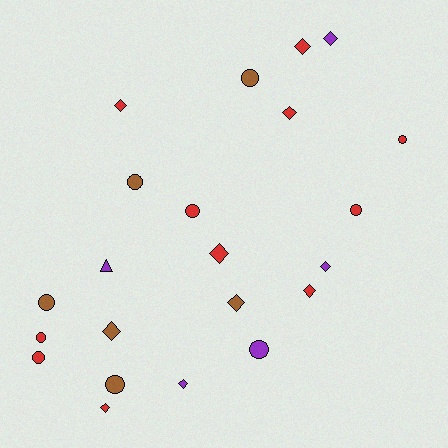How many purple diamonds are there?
There are 3 purple diamonds.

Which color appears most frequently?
Red, with 11 objects.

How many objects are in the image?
There are 22 objects.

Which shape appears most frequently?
Diamond, with 11 objects.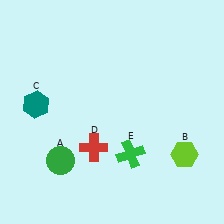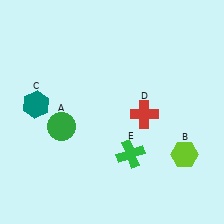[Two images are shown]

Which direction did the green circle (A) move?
The green circle (A) moved up.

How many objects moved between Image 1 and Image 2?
2 objects moved between the two images.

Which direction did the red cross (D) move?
The red cross (D) moved right.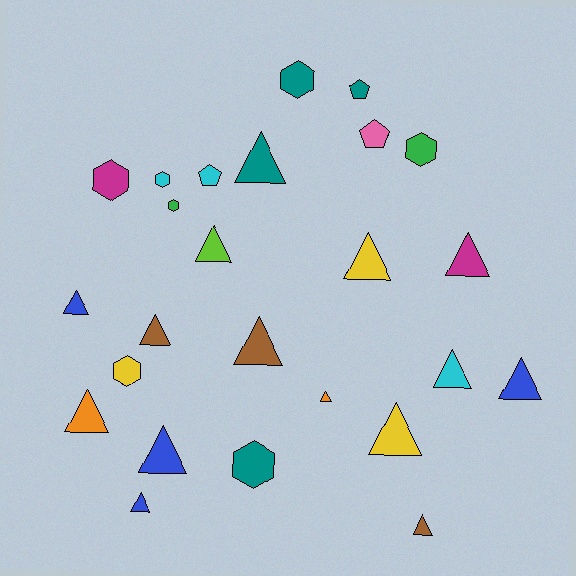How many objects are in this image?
There are 25 objects.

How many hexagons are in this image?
There are 7 hexagons.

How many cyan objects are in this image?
There are 3 cyan objects.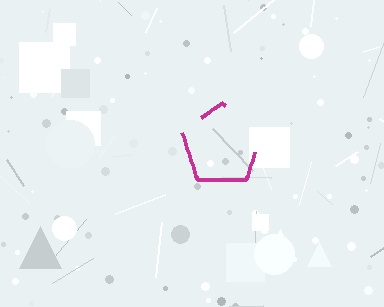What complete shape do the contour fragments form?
The contour fragments form a pentagon.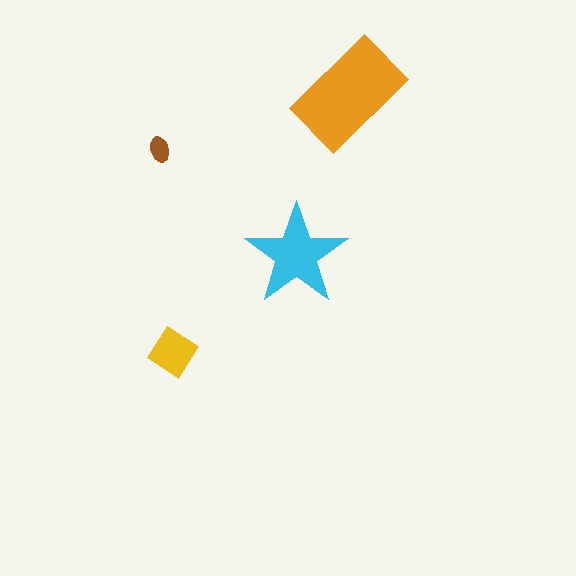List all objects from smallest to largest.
The brown ellipse, the yellow diamond, the cyan star, the orange rectangle.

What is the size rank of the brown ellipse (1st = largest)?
4th.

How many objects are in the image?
There are 4 objects in the image.